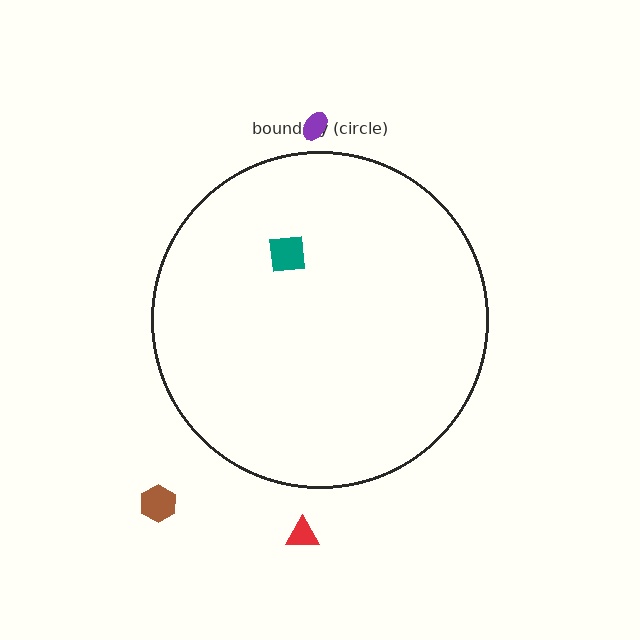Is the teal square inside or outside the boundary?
Inside.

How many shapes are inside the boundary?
1 inside, 3 outside.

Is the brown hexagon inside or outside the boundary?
Outside.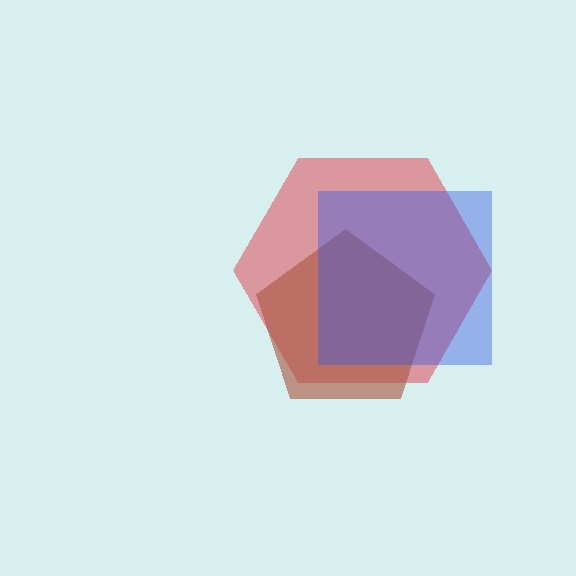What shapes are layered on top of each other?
The layered shapes are: a red hexagon, a brown pentagon, a blue square.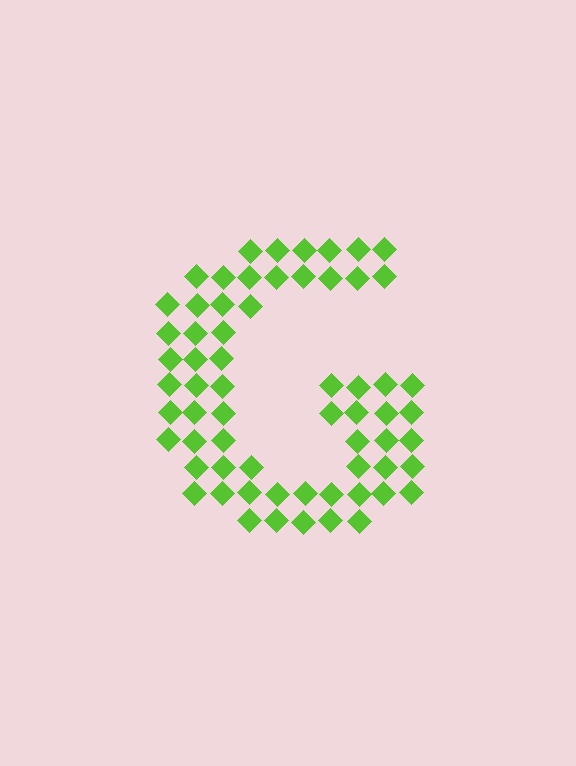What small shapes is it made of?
It is made of small diamonds.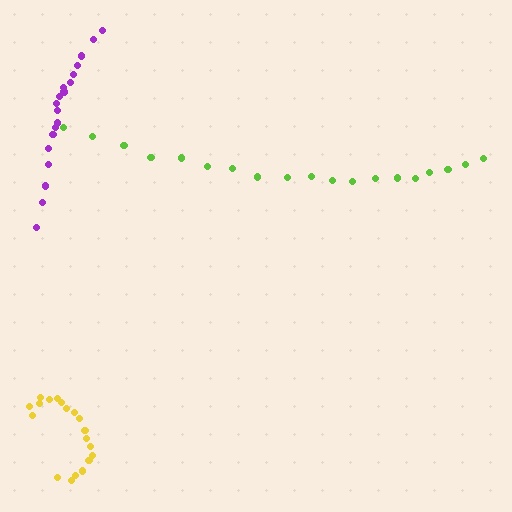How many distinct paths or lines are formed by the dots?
There are 3 distinct paths.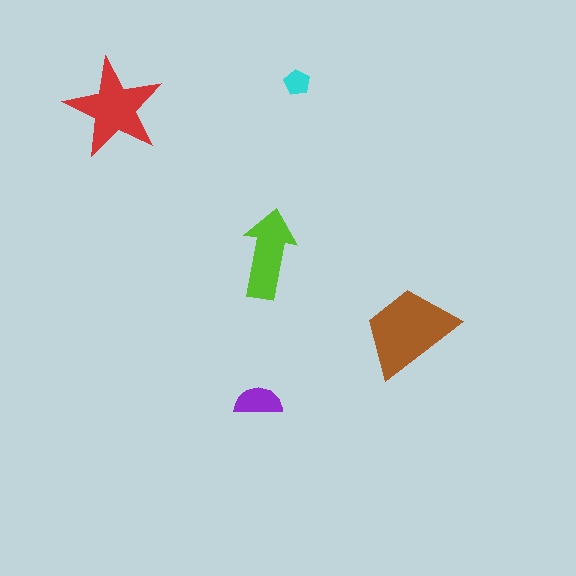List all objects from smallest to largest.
The cyan pentagon, the purple semicircle, the lime arrow, the red star, the brown trapezoid.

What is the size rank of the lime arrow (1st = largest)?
3rd.